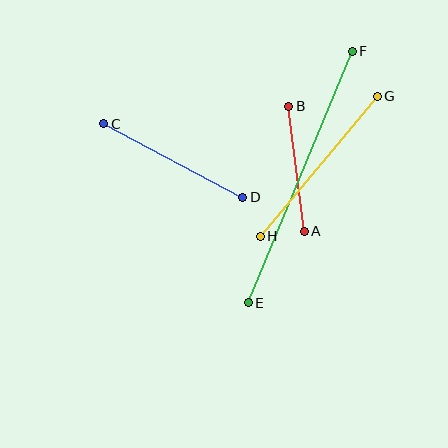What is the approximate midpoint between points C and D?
The midpoint is at approximately (173, 160) pixels.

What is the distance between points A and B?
The distance is approximately 126 pixels.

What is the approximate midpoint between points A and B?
The midpoint is at approximately (296, 169) pixels.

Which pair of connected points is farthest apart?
Points E and F are farthest apart.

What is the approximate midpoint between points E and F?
The midpoint is at approximately (300, 177) pixels.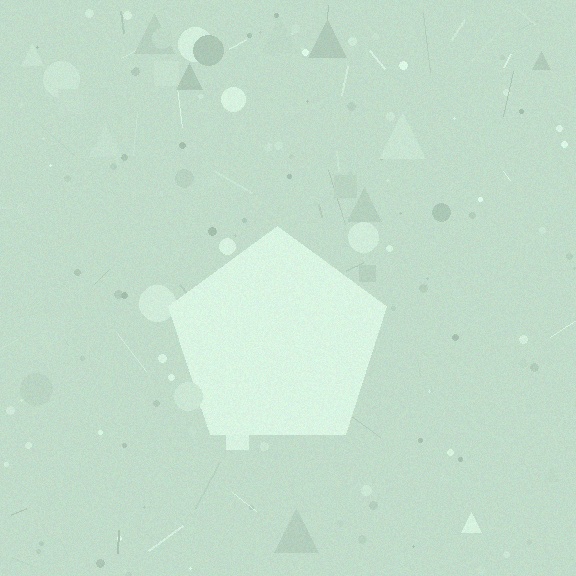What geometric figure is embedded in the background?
A pentagon is embedded in the background.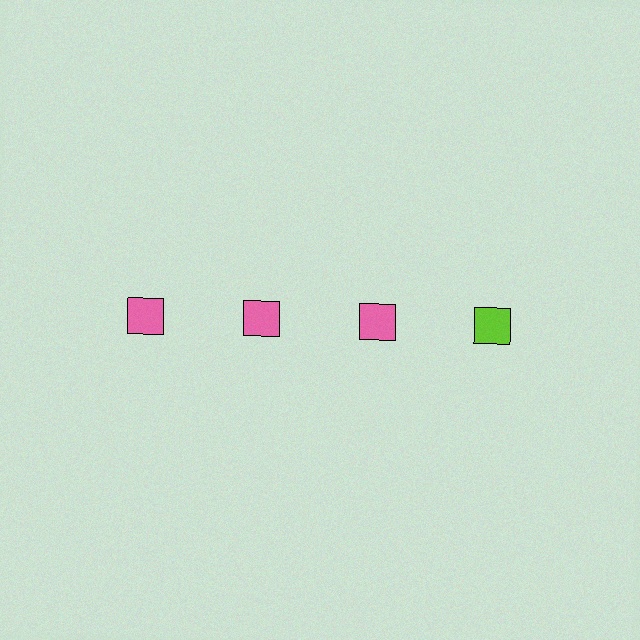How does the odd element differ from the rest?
It has a different color: lime instead of pink.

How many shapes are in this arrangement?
There are 4 shapes arranged in a grid pattern.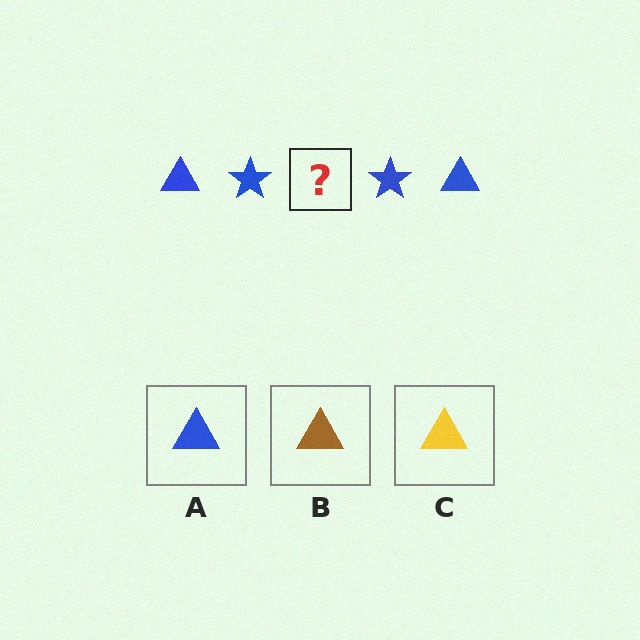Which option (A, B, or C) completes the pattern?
A.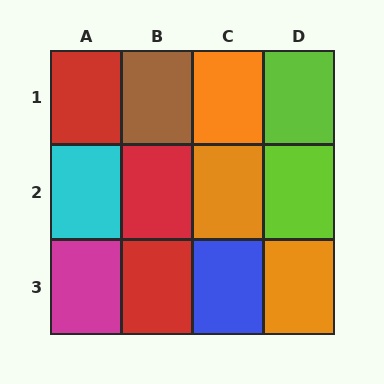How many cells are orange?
3 cells are orange.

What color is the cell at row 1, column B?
Brown.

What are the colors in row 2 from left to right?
Cyan, red, orange, lime.